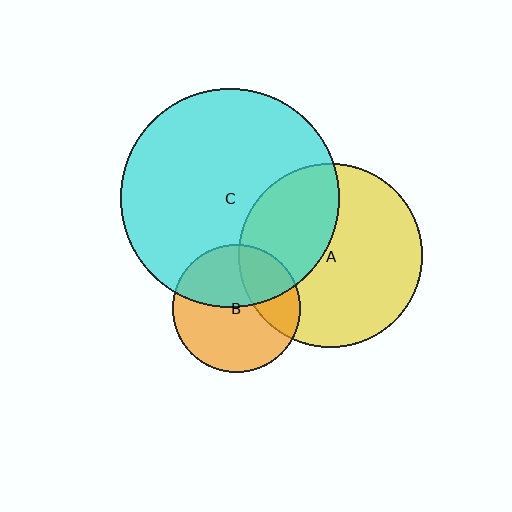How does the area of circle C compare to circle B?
Approximately 2.9 times.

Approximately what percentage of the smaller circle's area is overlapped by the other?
Approximately 40%.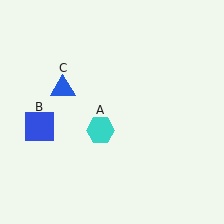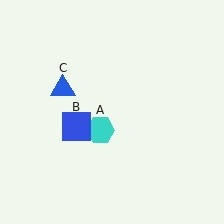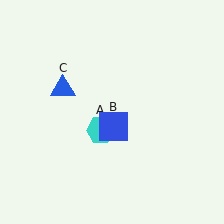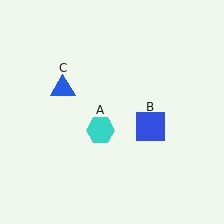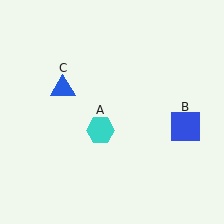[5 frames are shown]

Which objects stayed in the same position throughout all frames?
Cyan hexagon (object A) and blue triangle (object C) remained stationary.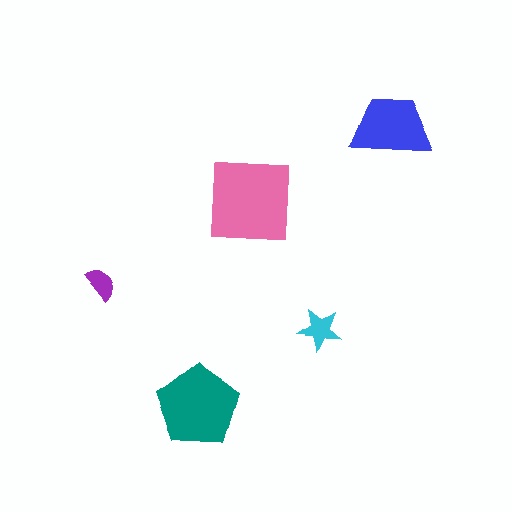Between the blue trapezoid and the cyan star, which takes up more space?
The blue trapezoid.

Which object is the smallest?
The purple semicircle.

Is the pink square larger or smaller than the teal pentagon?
Larger.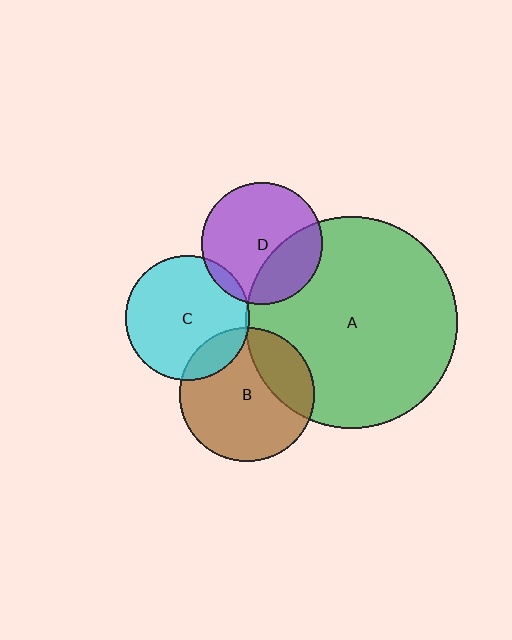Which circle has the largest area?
Circle A (green).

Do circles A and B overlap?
Yes.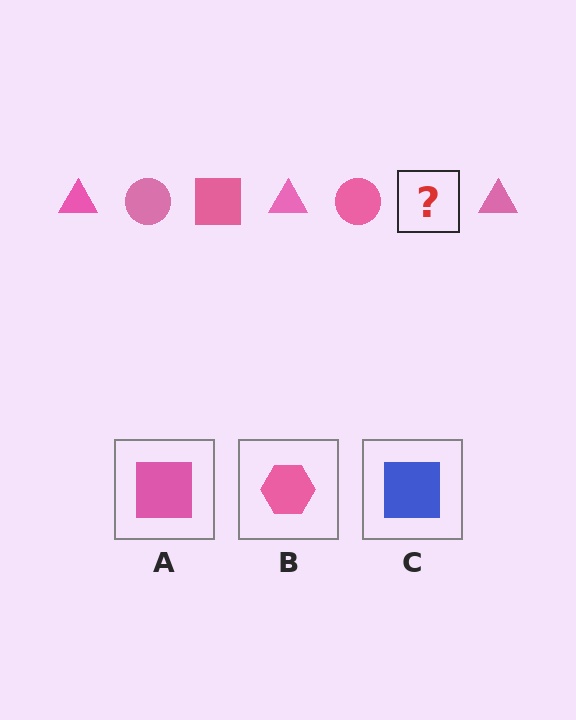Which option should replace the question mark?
Option A.